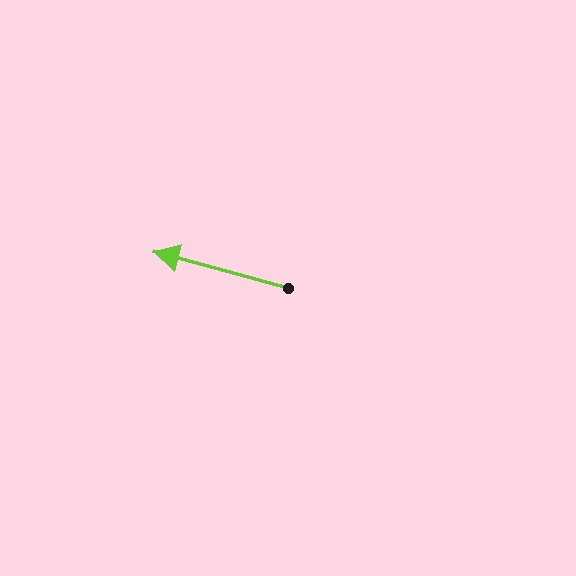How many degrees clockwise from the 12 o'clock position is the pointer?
Approximately 285 degrees.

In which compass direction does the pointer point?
West.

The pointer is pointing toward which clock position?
Roughly 10 o'clock.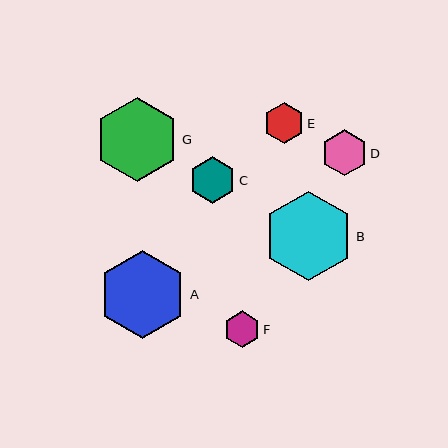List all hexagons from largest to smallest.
From largest to smallest: B, A, G, C, D, E, F.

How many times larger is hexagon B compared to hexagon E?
Hexagon B is approximately 2.2 times the size of hexagon E.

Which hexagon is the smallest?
Hexagon F is the smallest with a size of approximately 37 pixels.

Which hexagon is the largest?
Hexagon B is the largest with a size of approximately 89 pixels.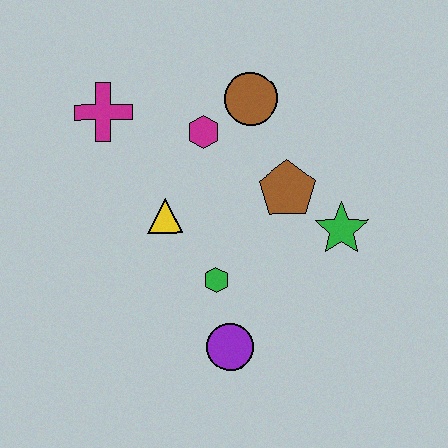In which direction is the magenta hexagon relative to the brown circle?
The magenta hexagon is to the left of the brown circle.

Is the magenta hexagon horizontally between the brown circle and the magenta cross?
Yes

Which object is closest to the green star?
The brown pentagon is closest to the green star.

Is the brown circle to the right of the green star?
No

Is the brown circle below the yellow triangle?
No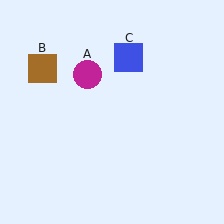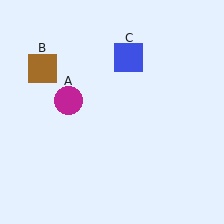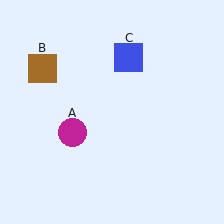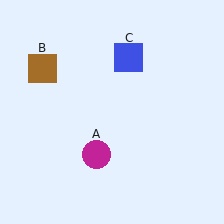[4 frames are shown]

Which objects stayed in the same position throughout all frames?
Brown square (object B) and blue square (object C) remained stationary.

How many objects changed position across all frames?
1 object changed position: magenta circle (object A).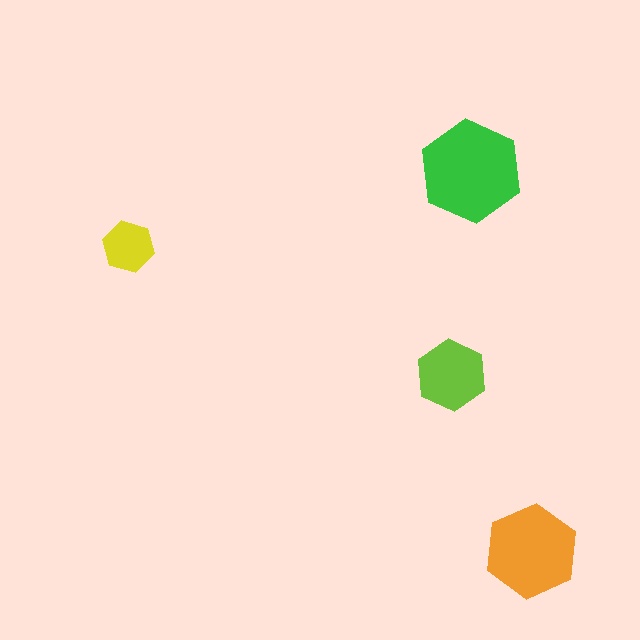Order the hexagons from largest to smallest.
the green one, the orange one, the lime one, the yellow one.